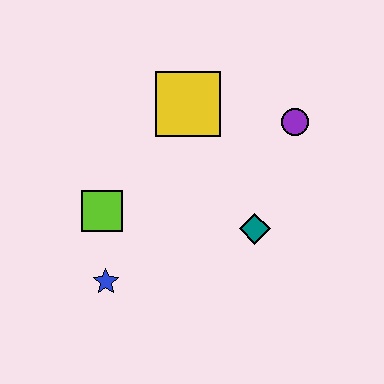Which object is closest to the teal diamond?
The purple circle is closest to the teal diamond.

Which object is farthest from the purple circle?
The blue star is farthest from the purple circle.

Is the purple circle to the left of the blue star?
No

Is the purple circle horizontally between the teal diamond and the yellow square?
No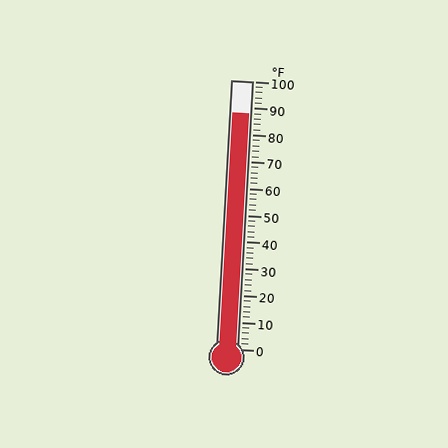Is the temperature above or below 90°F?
The temperature is below 90°F.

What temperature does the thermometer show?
The thermometer shows approximately 88°F.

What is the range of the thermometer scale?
The thermometer scale ranges from 0°F to 100°F.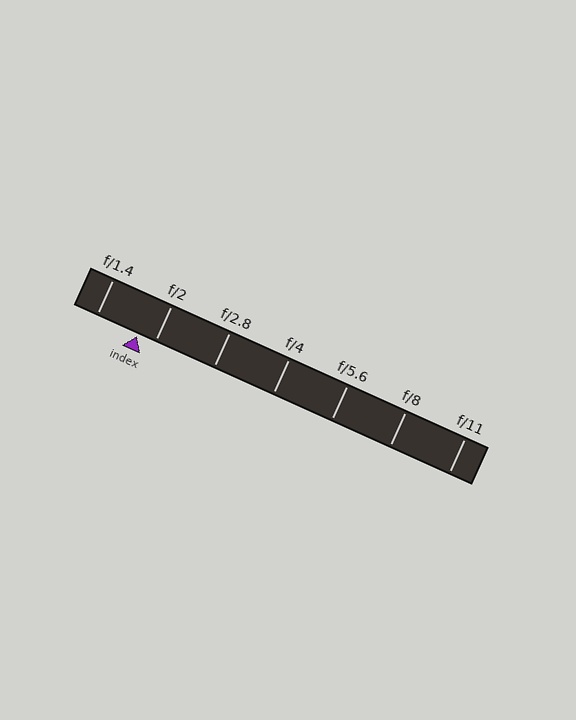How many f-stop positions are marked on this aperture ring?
There are 7 f-stop positions marked.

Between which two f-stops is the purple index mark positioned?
The index mark is between f/1.4 and f/2.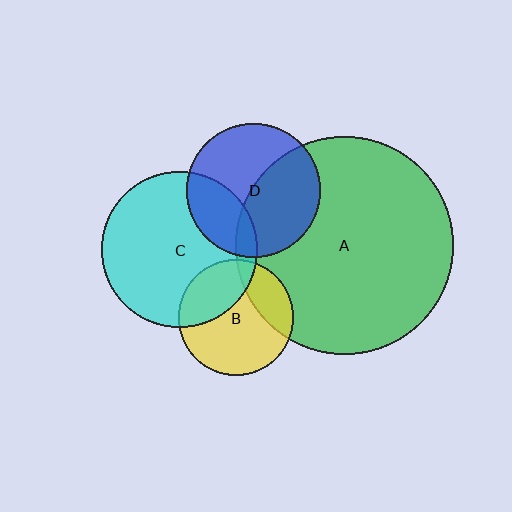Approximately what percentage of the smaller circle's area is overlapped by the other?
Approximately 25%.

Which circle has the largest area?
Circle A (green).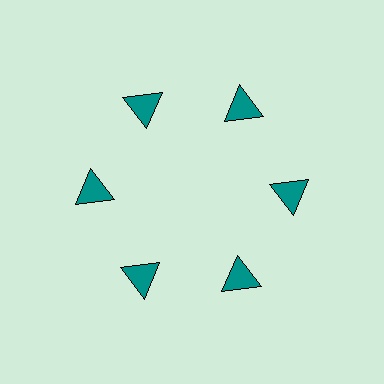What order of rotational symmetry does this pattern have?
This pattern has 6-fold rotational symmetry.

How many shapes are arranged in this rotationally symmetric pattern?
There are 6 shapes, arranged in 6 groups of 1.